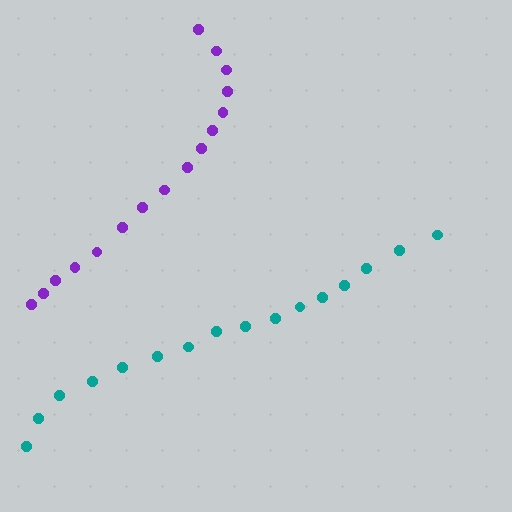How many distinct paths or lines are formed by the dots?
There are 2 distinct paths.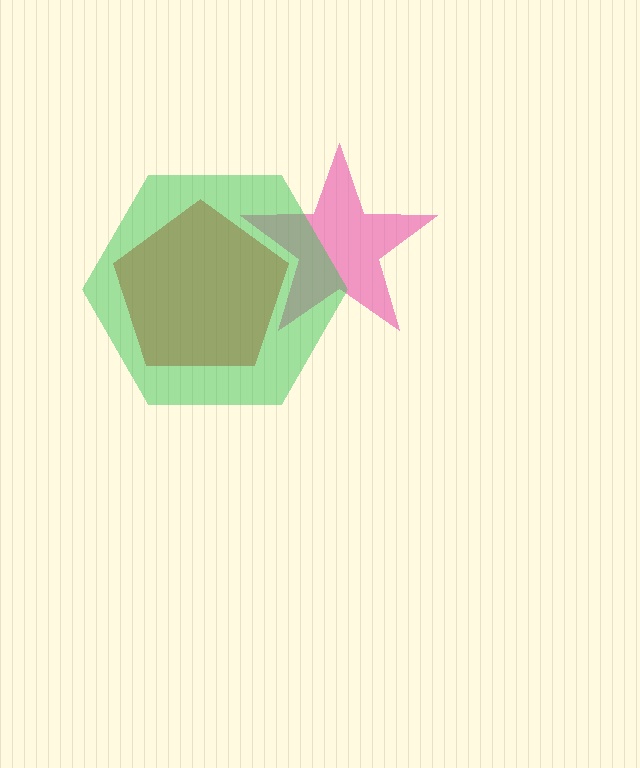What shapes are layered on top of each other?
The layered shapes are: a pink star, a red pentagon, a green hexagon.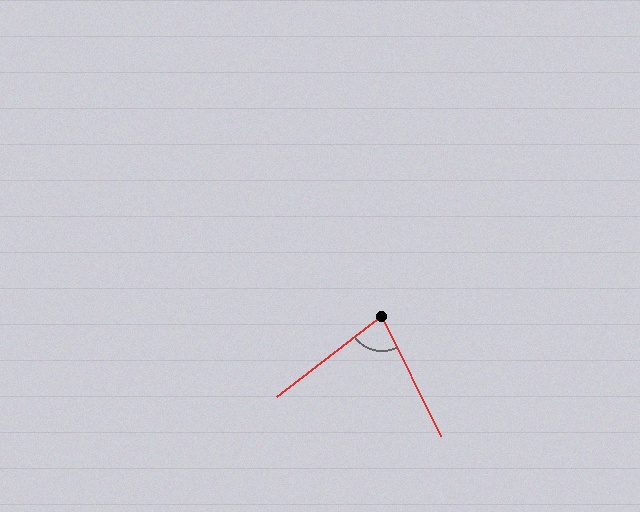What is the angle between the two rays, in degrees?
Approximately 79 degrees.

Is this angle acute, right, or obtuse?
It is acute.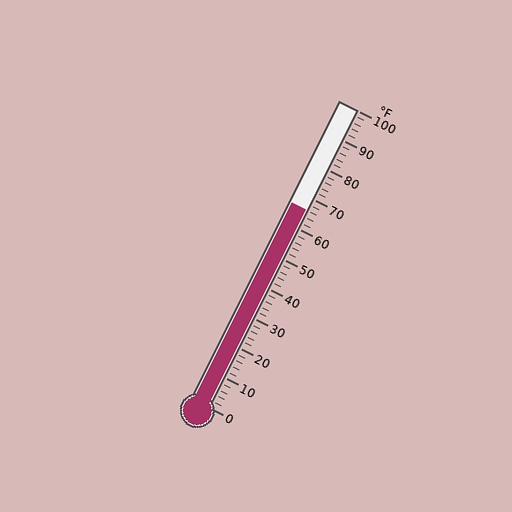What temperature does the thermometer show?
The thermometer shows approximately 66°F.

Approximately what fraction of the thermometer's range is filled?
The thermometer is filled to approximately 65% of its range.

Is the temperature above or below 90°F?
The temperature is below 90°F.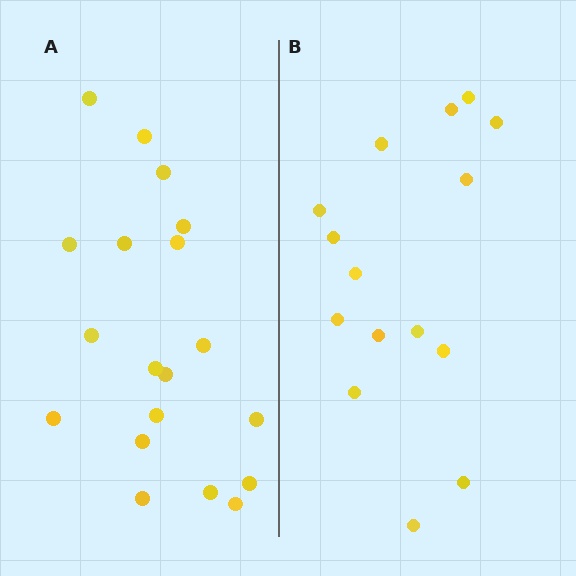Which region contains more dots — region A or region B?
Region A (the left region) has more dots.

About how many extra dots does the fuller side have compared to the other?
Region A has about 4 more dots than region B.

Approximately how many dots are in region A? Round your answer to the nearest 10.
About 20 dots. (The exact count is 19, which rounds to 20.)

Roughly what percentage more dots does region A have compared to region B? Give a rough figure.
About 25% more.